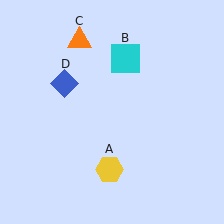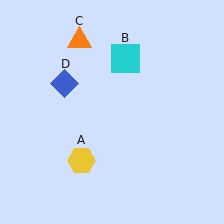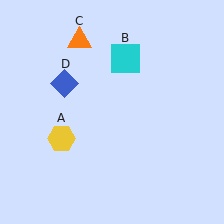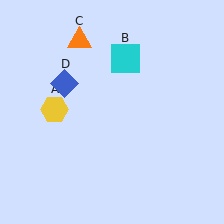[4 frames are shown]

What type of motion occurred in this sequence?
The yellow hexagon (object A) rotated clockwise around the center of the scene.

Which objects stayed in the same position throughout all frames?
Cyan square (object B) and orange triangle (object C) and blue diamond (object D) remained stationary.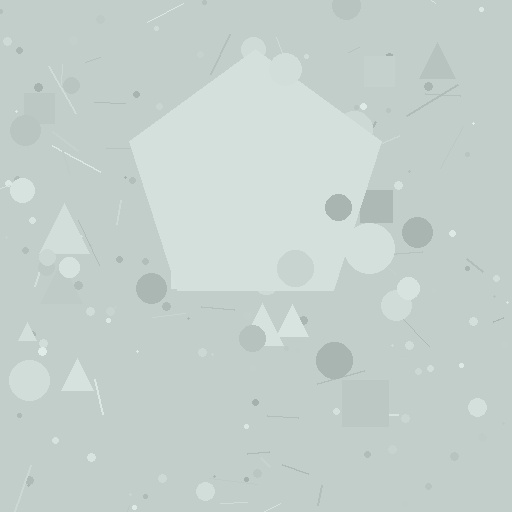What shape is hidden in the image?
A pentagon is hidden in the image.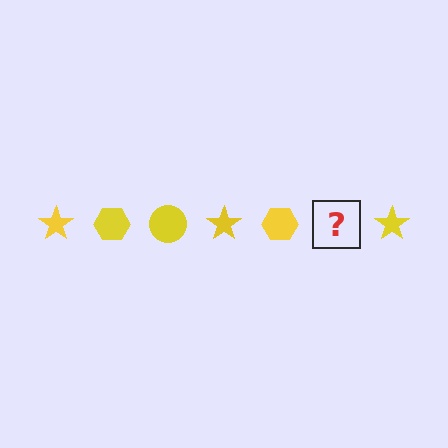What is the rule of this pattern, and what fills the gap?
The rule is that the pattern cycles through star, hexagon, circle shapes in yellow. The gap should be filled with a yellow circle.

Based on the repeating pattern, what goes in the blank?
The blank should be a yellow circle.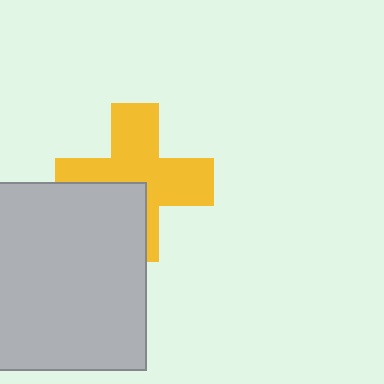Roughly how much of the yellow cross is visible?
Most of it is visible (roughly 67%).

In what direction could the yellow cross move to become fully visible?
The yellow cross could move toward the upper-right. That would shift it out from behind the light gray square entirely.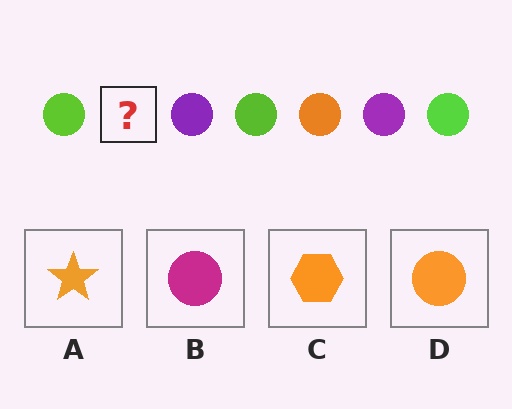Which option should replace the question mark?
Option D.